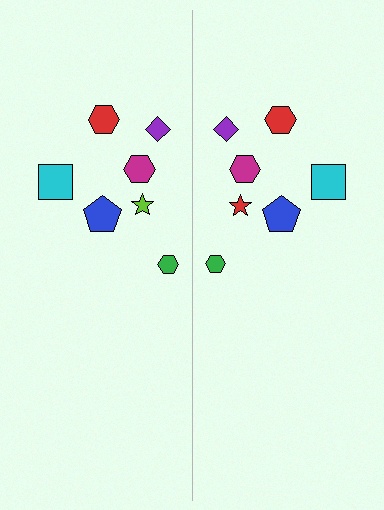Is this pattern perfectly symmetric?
No, the pattern is not perfectly symmetric. The red star on the right side breaks the symmetry — its mirror counterpart is lime.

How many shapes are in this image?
There are 14 shapes in this image.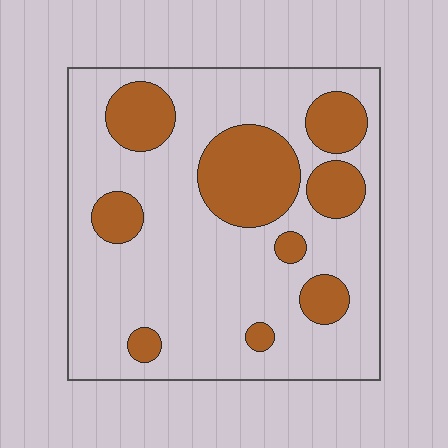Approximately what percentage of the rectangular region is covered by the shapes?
Approximately 25%.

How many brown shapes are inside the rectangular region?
9.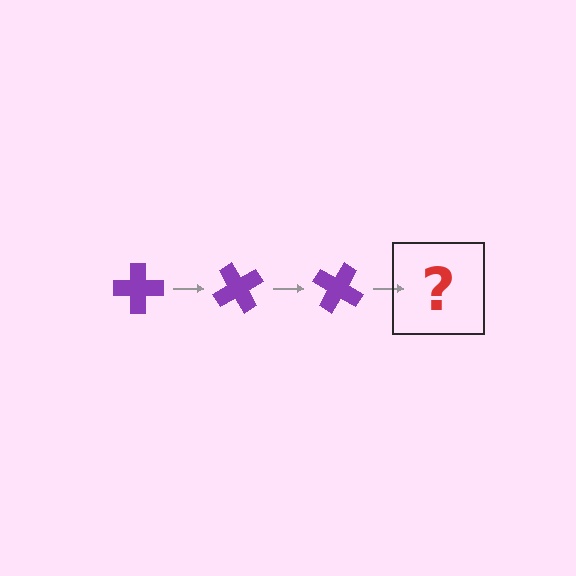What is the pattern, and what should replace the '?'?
The pattern is that the cross rotates 60 degrees each step. The '?' should be a purple cross rotated 180 degrees.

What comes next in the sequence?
The next element should be a purple cross rotated 180 degrees.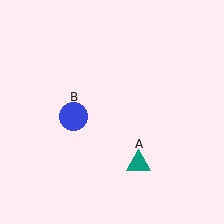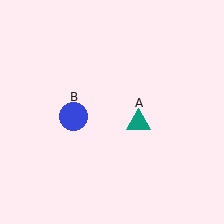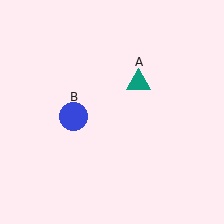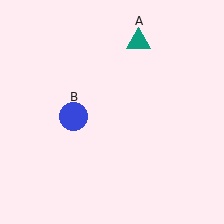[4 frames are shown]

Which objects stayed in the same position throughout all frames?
Blue circle (object B) remained stationary.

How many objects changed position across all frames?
1 object changed position: teal triangle (object A).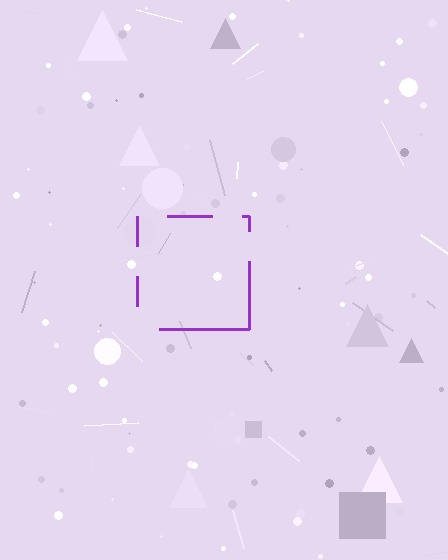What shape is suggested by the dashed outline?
The dashed outline suggests a square.